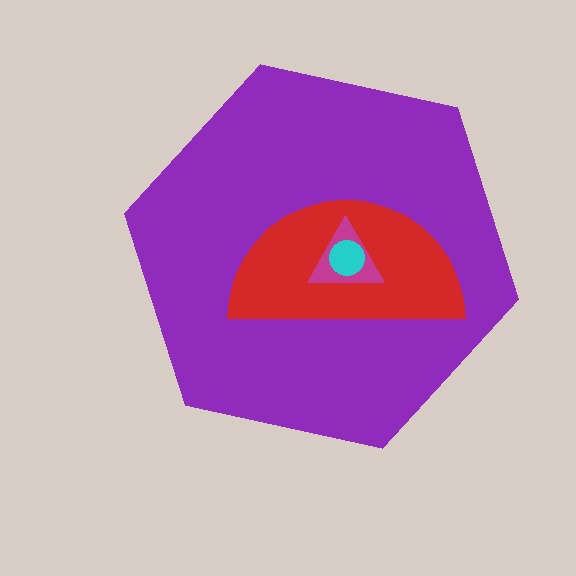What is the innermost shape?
The cyan circle.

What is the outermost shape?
The purple hexagon.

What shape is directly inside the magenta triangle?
The cyan circle.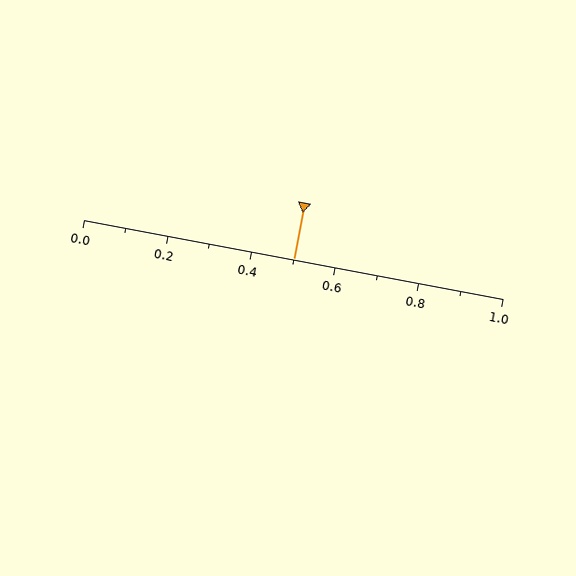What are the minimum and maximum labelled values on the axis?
The axis runs from 0.0 to 1.0.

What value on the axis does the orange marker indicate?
The marker indicates approximately 0.5.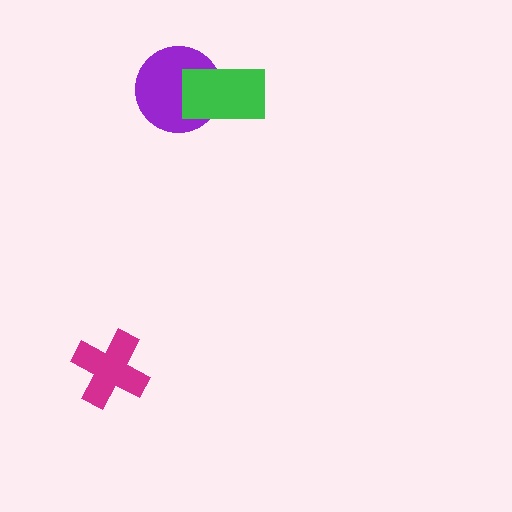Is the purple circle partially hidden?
Yes, it is partially covered by another shape.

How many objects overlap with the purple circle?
1 object overlaps with the purple circle.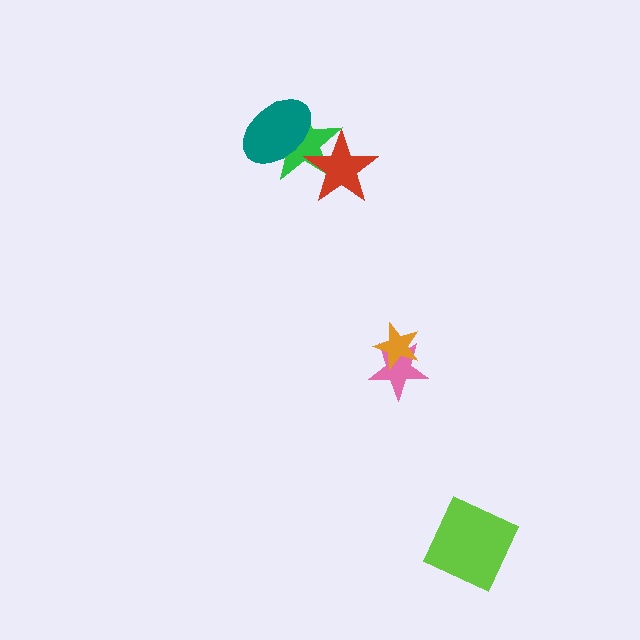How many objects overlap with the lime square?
0 objects overlap with the lime square.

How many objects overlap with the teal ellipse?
1 object overlaps with the teal ellipse.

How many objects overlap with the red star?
1 object overlaps with the red star.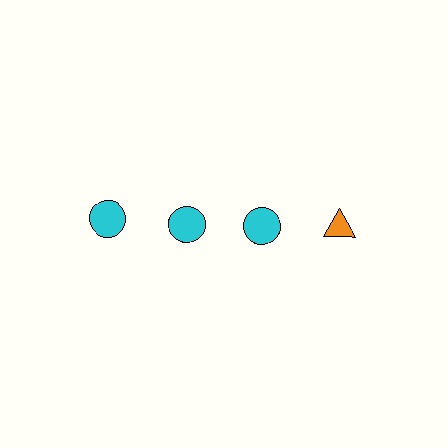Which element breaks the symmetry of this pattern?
The orange triangle in the top row, second from right column breaks the symmetry. All other shapes are cyan circles.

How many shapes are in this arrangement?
There are 4 shapes arranged in a grid pattern.